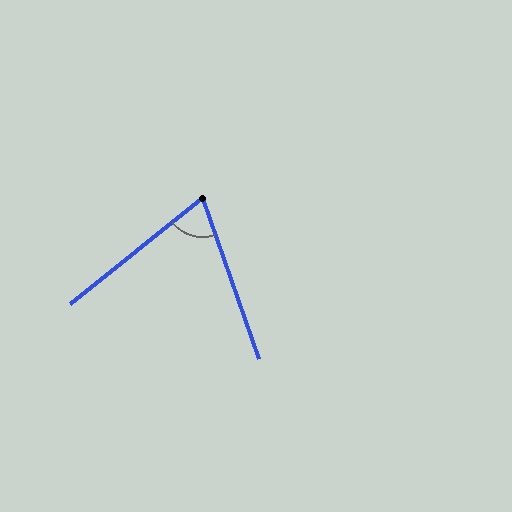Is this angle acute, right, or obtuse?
It is acute.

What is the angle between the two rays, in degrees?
Approximately 71 degrees.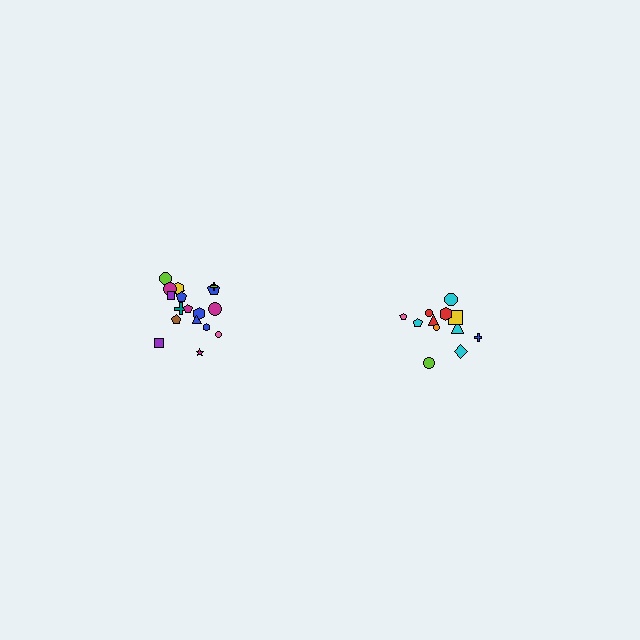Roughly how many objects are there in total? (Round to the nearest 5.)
Roughly 30 objects in total.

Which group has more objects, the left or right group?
The left group.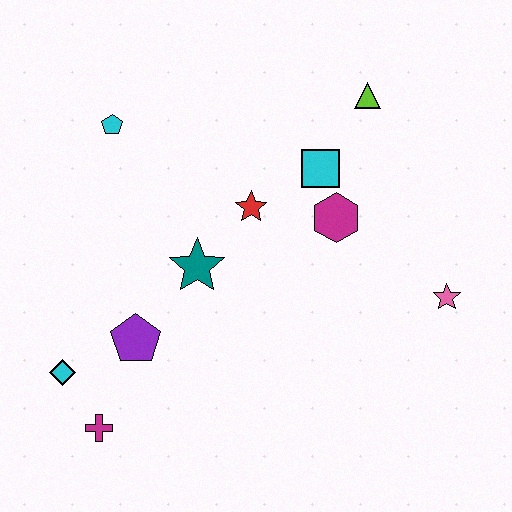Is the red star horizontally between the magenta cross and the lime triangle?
Yes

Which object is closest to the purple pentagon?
The cyan diamond is closest to the purple pentagon.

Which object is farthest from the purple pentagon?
The lime triangle is farthest from the purple pentagon.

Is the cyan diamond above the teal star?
No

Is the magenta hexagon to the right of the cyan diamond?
Yes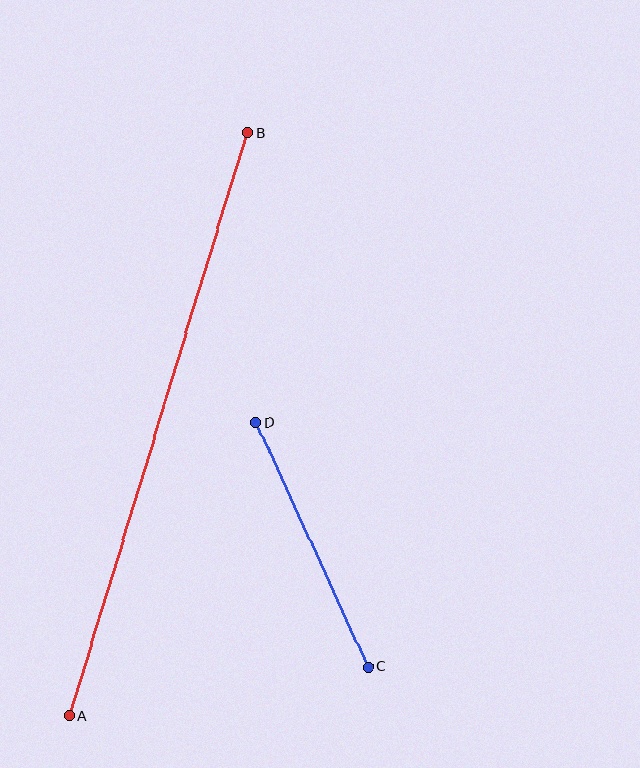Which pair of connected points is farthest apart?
Points A and B are farthest apart.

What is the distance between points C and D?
The distance is approximately 269 pixels.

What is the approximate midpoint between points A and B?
The midpoint is at approximately (158, 424) pixels.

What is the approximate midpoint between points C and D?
The midpoint is at approximately (312, 545) pixels.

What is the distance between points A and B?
The distance is approximately 610 pixels.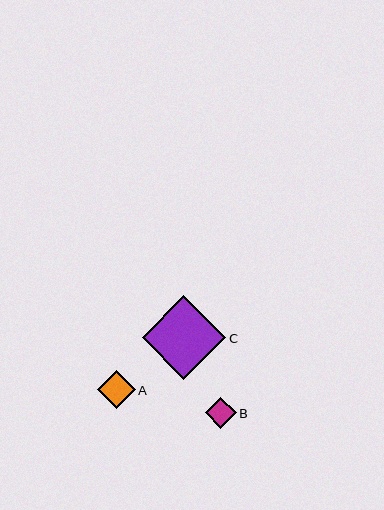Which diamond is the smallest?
Diamond B is the smallest with a size of approximately 31 pixels.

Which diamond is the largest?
Diamond C is the largest with a size of approximately 84 pixels.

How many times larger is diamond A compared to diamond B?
Diamond A is approximately 1.2 times the size of diamond B.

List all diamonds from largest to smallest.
From largest to smallest: C, A, B.